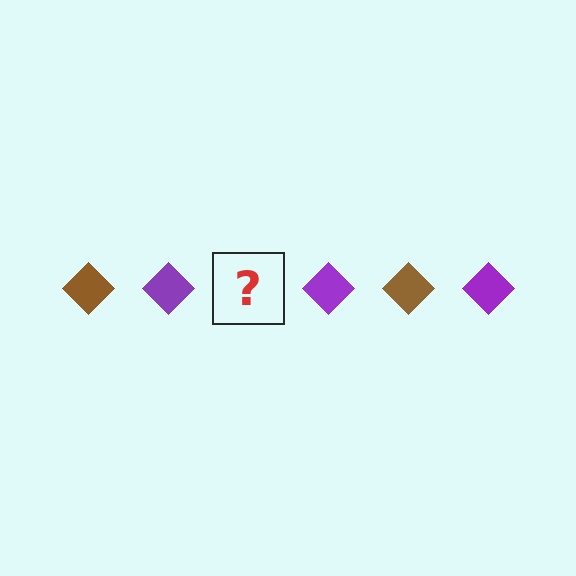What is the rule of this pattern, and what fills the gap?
The rule is that the pattern cycles through brown, purple diamonds. The gap should be filled with a brown diamond.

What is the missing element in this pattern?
The missing element is a brown diamond.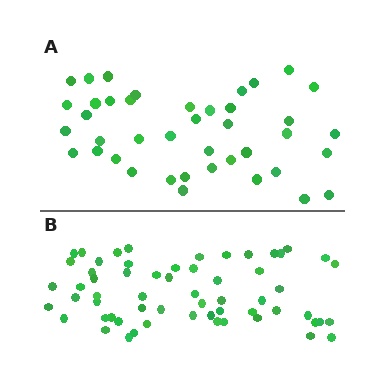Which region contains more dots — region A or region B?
Region B (the bottom region) has more dots.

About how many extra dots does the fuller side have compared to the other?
Region B has approximately 20 more dots than region A.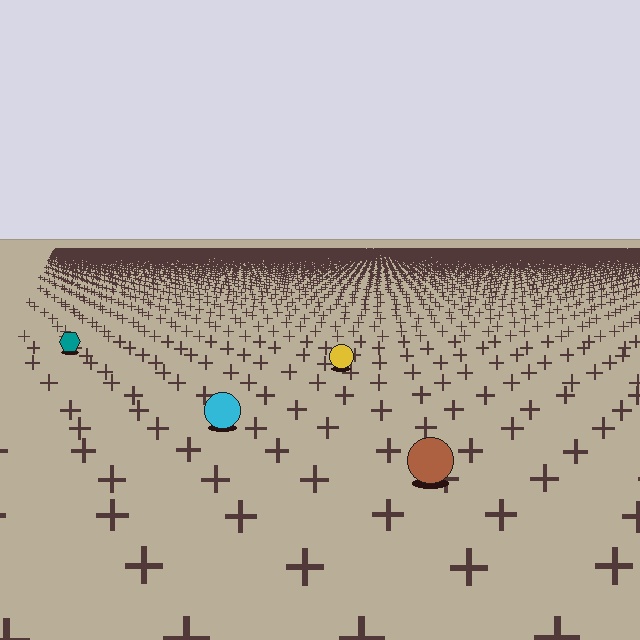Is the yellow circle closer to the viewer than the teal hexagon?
Yes. The yellow circle is closer — you can tell from the texture gradient: the ground texture is coarser near it.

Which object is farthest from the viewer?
The teal hexagon is farthest from the viewer. It appears smaller and the ground texture around it is denser.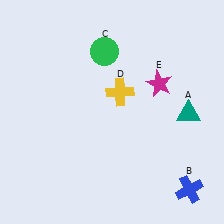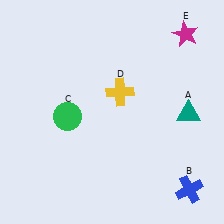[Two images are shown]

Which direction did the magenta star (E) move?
The magenta star (E) moved up.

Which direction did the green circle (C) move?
The green circle (C) moved down.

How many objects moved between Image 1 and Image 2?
2 objects moved between the two images.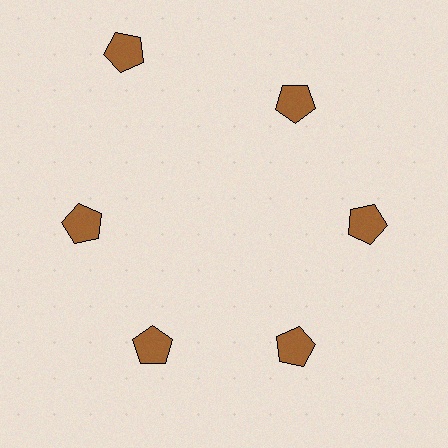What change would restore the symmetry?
The symmetry would be restored by moving it inward, back onto the ring so that all 6 pentagons sit at equal angles and equal distance from the center.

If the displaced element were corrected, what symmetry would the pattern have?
It would have 6-fold rotational symmetry — the pattern would map onto itself every 60 degrees.